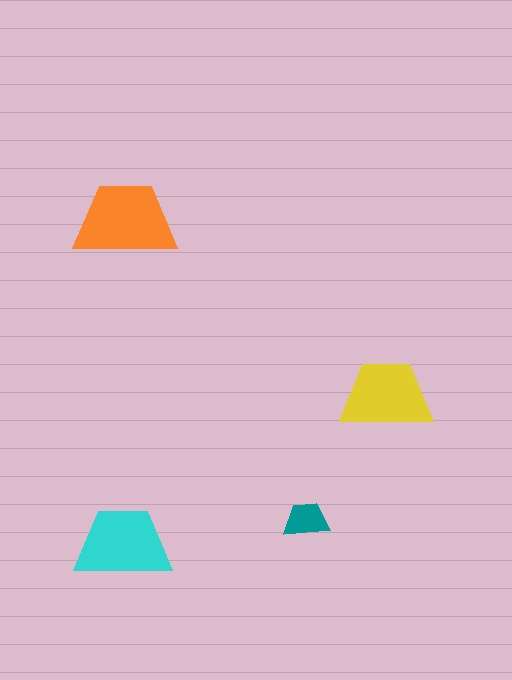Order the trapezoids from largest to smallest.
the orange one, the cyan one, the yellow one, the teal one.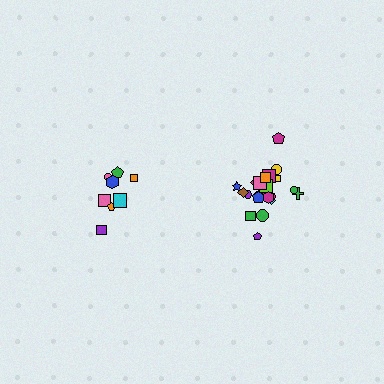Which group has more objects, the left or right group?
The right group.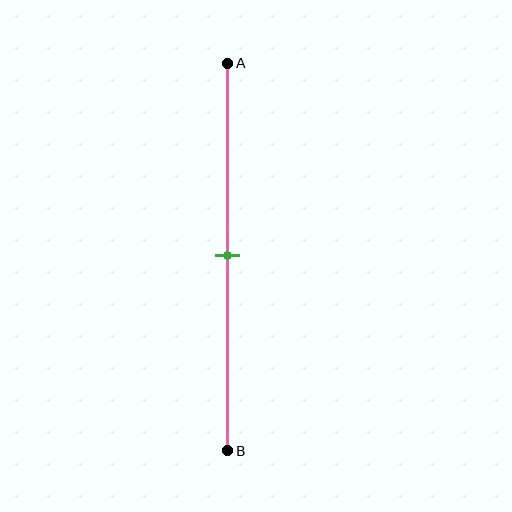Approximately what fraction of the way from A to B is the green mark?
The green mark is approximately 50% of the way from A to B.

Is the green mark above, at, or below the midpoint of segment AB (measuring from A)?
The green mark is approximately at the midpoint of segment AB.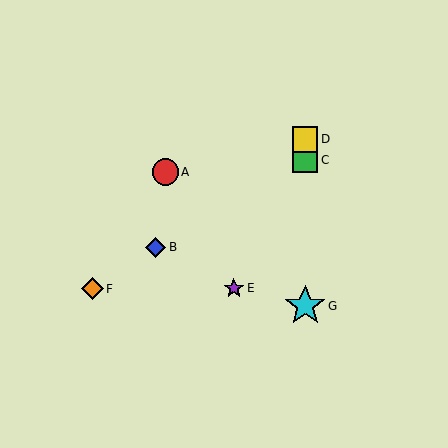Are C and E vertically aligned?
No, C is at x≈305 and E is at x≈234.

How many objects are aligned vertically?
3 objects (C, D, G) are aligned vertically.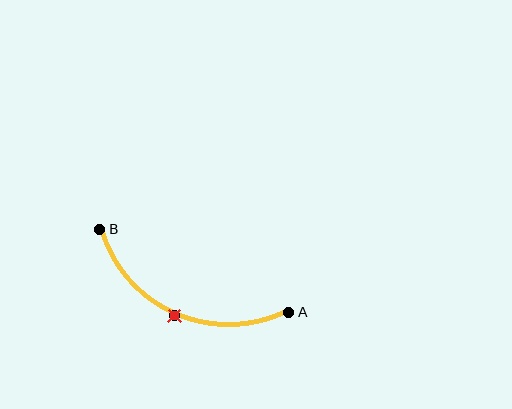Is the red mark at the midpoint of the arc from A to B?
Yes. The red mark lies on the arc at equal arc-length from both A and B — it is the arc midpoint.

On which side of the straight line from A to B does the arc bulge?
The arc bulges below the straight line connecting A and B.